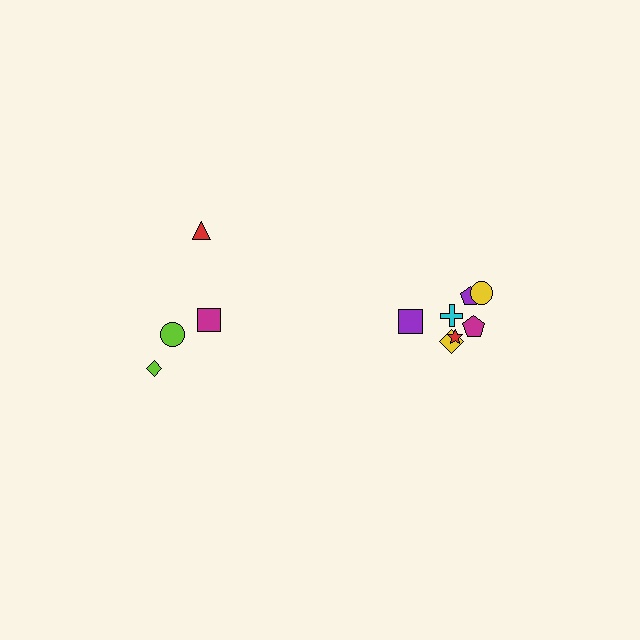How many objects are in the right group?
There are 7 objects.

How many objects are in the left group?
There are 4 objects.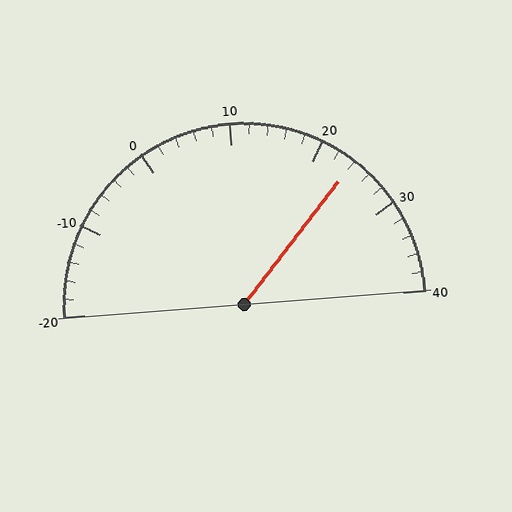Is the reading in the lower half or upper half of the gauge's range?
The reading is in the upper half of the range (-20 to 40).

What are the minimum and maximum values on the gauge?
The gauge ranges from -20 to 40.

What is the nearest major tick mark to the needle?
The nearest major tick mark is 20.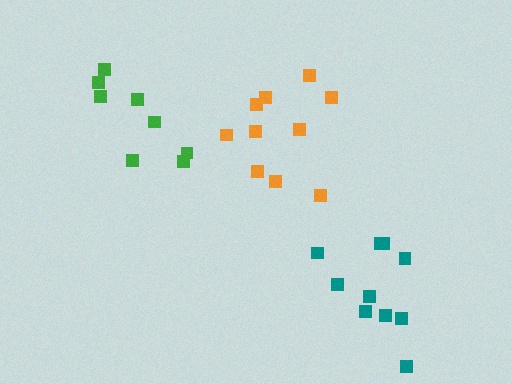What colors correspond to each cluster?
The clusters are colored: orange, teal, green.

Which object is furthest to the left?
The green cluster is leftmost.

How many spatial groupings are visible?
There are 3 spatial groupings.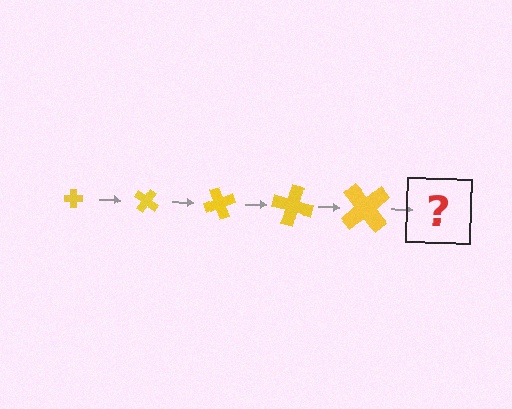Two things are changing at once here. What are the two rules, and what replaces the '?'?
The two rules are that the cross grows larger each step and it rotates 35 degrees each step. The '?' should be a cross, larger than the previous one and rotated 175 degrees from the start.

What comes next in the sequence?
The next element should be a cross, larger than the previous one and rotated 175 degrees from the start.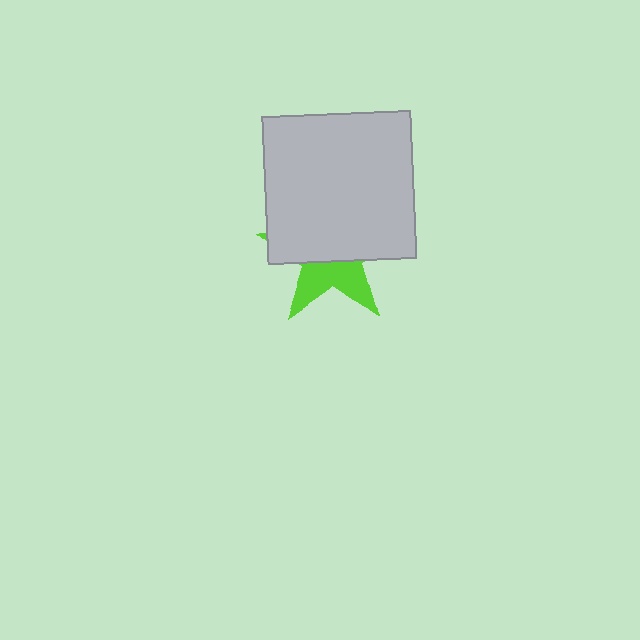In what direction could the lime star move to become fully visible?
The lime star could move down. That would shift it out from behind the light gray square entirely.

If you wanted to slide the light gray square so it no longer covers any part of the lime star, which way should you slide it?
Slide it up — that is the most direct way to separate the two shapes.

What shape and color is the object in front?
The object in front is a light gray square.